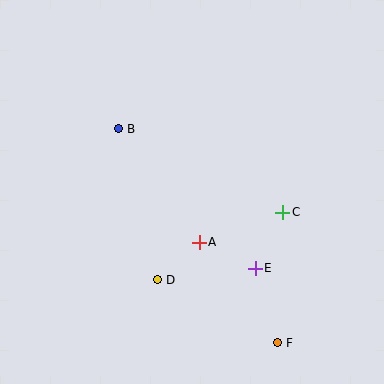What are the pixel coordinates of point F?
Point F is at (277, 343).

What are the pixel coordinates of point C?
Point C is at (283, 212).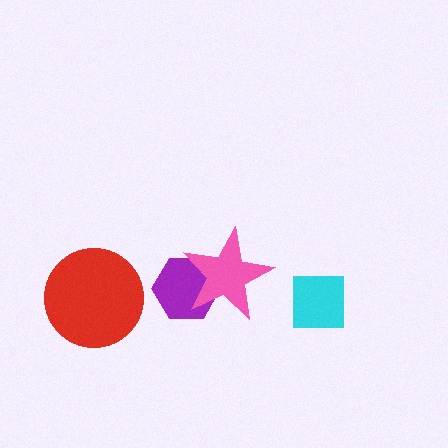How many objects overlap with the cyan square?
0 objects overlap with the cyan square.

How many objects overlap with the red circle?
0 objects overlap with the red circle.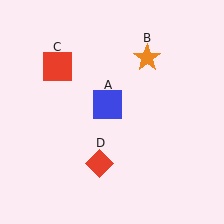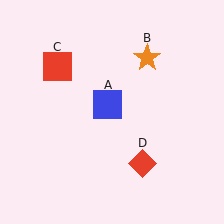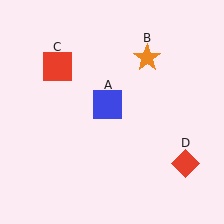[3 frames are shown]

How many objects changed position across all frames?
1 object changed position: red diamond (object D).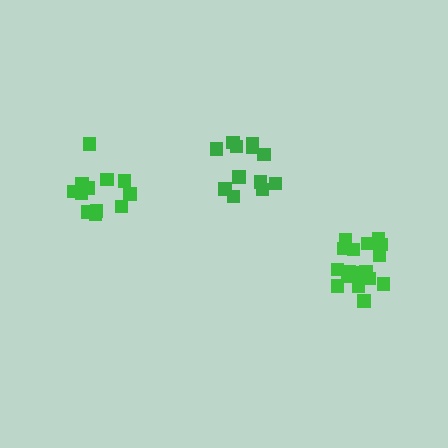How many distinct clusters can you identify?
There are 3 distinct clusters.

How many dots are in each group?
Group 1: 12 dots, Group 2: 17 dots, Group 3: 12 dots (41 total).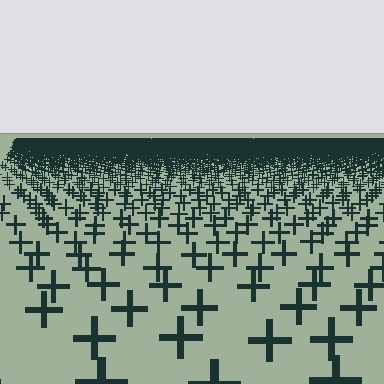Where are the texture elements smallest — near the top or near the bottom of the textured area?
Near the top.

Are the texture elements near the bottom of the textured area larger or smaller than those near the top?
Larger. Near the bottom, elements are closer to the viewer and appear at a bigger on-screen size.